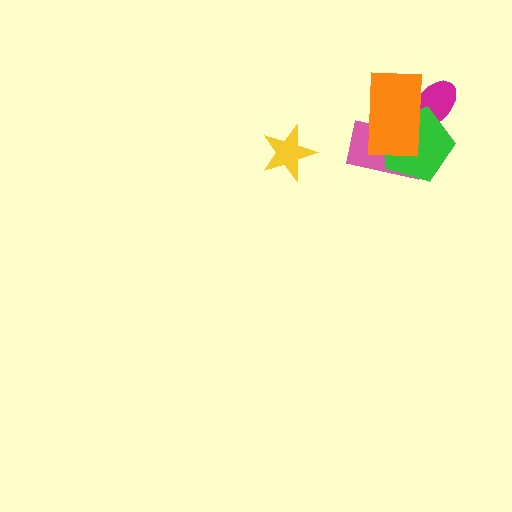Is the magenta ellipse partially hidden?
Yes, it is partially covered by another shape.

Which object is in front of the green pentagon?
The orange rectangle is in front of the green pentagon.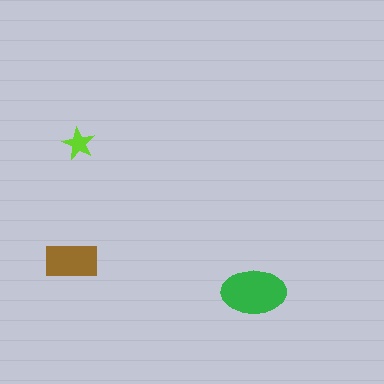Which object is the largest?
The green ellipse.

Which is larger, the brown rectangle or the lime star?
The brown rectangle.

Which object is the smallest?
The lime star.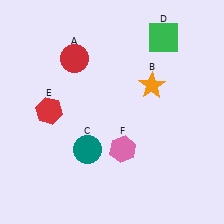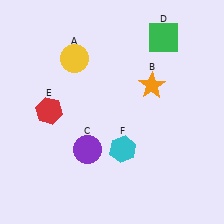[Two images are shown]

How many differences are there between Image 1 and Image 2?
There are 3 differences between the two images.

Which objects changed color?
A changed from red to yellow. C changed from teal to purple. F changed from pink to cyan.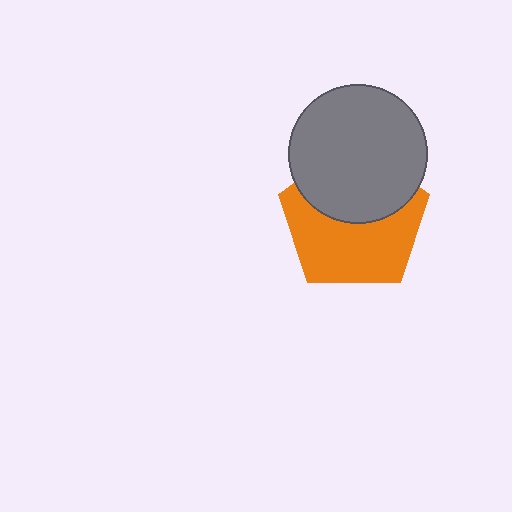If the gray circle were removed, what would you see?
You would see the complete orange pentagon.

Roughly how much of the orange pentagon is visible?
About half of it is visible (roughly 58%).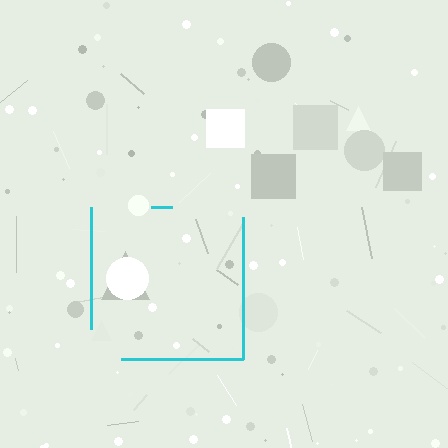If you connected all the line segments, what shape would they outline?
They would outline a square.